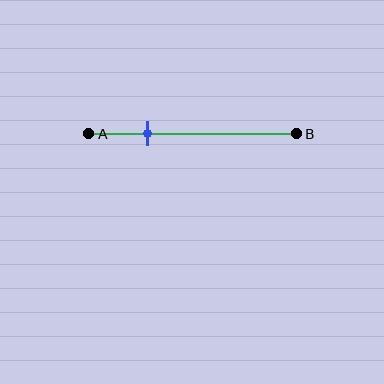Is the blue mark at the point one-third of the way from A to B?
No, the mark is at about 30% from A, not at the 33% one-third point.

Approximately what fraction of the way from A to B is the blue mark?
The blue mark is approximately 30% of the way from A to B.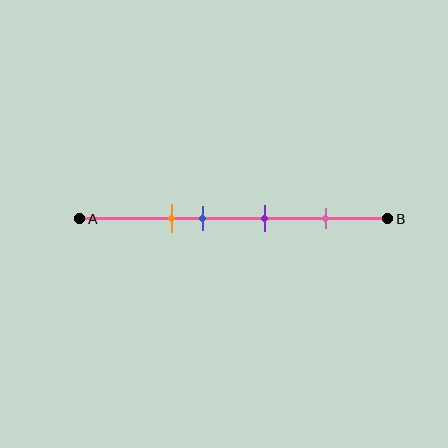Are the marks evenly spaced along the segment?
No, the marks are not evenly spaced.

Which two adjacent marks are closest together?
The orange and blue marks are the closest adjacent pair.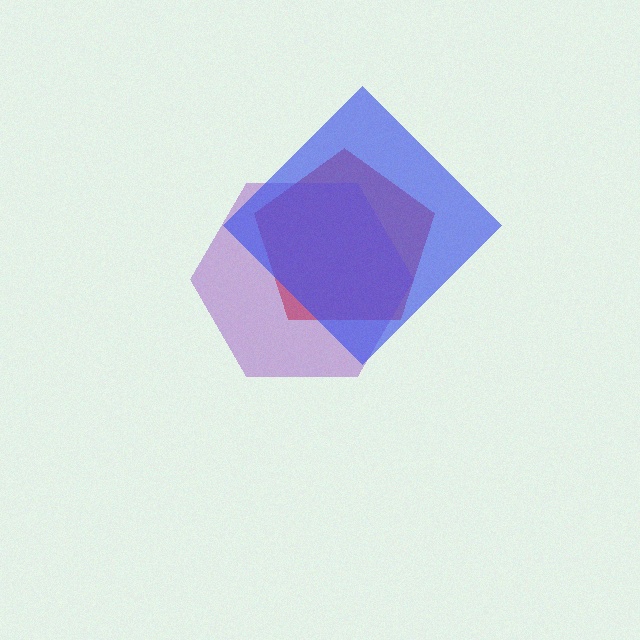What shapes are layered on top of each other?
The layered shapes are: a red pentagon, a purple hexagon, a blue diamond.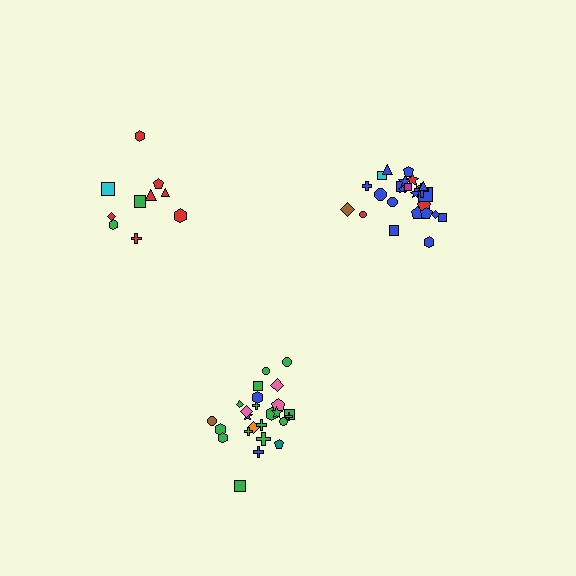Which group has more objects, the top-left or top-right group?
The top-right group.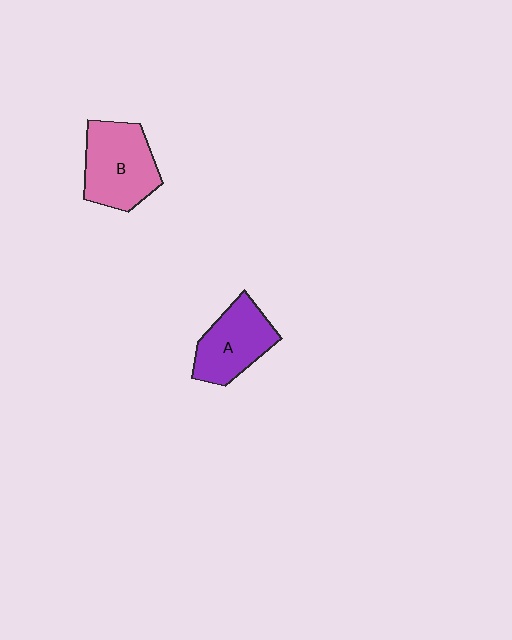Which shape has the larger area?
Shape B (pink).